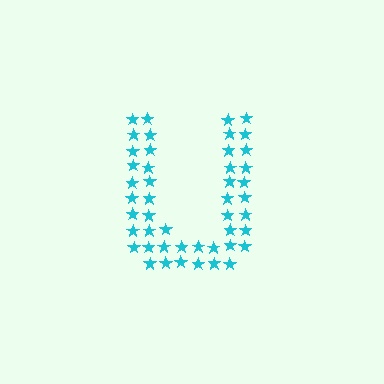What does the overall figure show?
The overall figure shows the letter U.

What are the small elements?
The small elements are stars.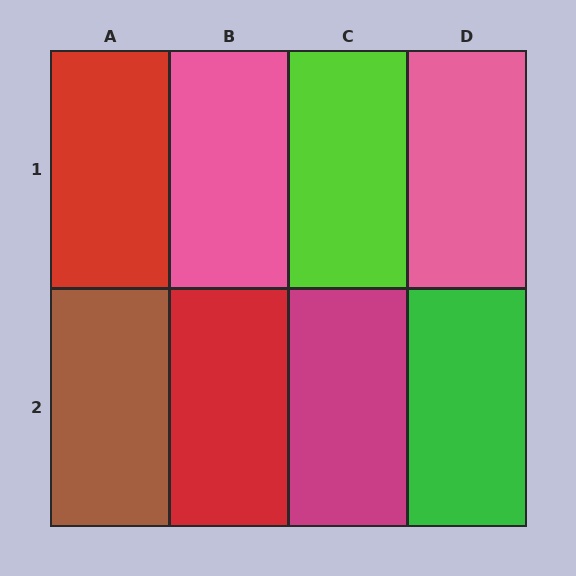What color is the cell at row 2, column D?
Green.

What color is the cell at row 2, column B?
Red.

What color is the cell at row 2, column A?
Brown.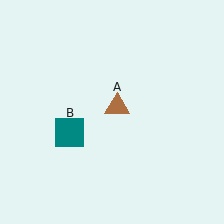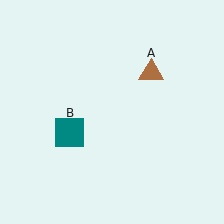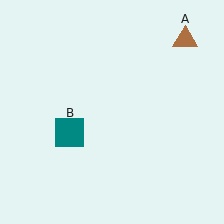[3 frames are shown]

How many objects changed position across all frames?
1 object changed position: brown triangle (object A).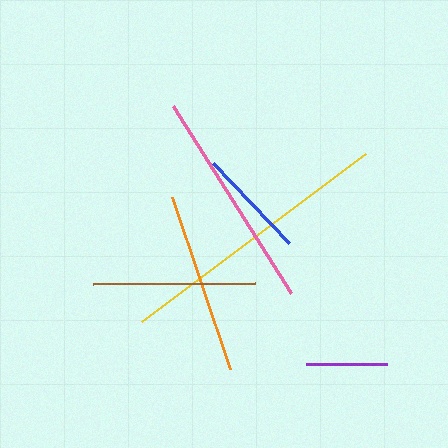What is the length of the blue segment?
The blue segment is approximately 110 pixels long.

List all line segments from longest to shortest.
From longest to shortest: yellow, pink, orange, brown, blue, purple.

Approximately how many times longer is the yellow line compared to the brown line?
The yellow line is approximately 1.7 times the length of the brown line.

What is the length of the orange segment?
The orange segment is approximately 182 pixels long.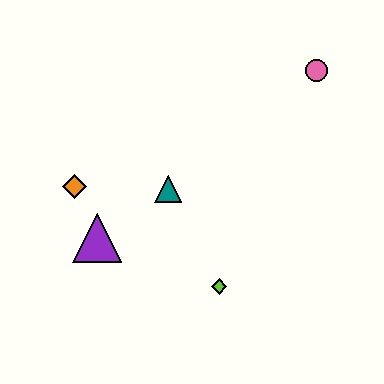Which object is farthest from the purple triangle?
The pink circle is farthest from the purple triangle.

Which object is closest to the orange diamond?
The purple triangle is closest to the orange diamond.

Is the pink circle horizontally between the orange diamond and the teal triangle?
No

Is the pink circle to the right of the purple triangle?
Yes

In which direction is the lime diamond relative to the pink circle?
The lime diamond is below the pink circle.